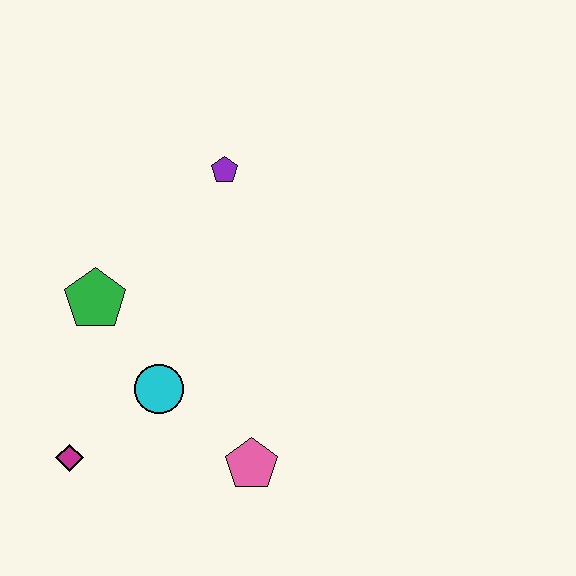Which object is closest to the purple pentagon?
The green pentagon is closest to the purple pentagon.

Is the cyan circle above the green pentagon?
No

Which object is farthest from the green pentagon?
The pink pentagon is farthest from the green pentagon.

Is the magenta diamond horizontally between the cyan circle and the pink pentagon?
No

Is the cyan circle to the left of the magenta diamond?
No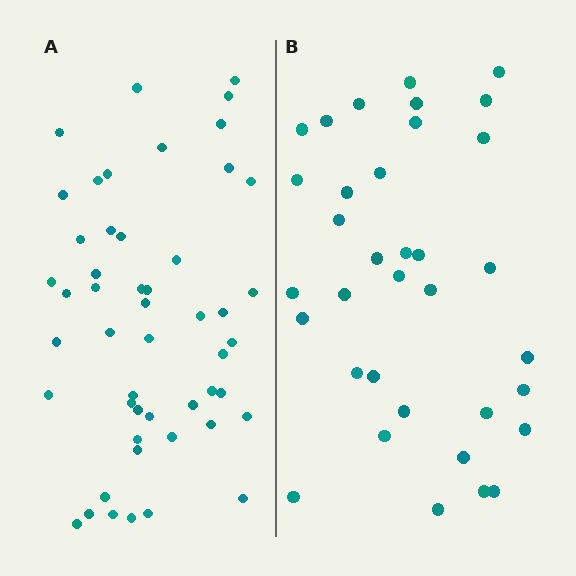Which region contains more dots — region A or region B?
Region A (the left region) has more dots.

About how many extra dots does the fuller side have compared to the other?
Region A has approximately 15 more dots than region B.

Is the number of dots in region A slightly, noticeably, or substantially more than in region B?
Region A has noticeably more, but not dramatically so. The ratio is roughly 1.4 to 1.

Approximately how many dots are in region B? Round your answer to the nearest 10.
About 40 dots. (The exact count is 35, which rounds to 40.)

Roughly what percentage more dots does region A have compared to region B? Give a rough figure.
About 45% more.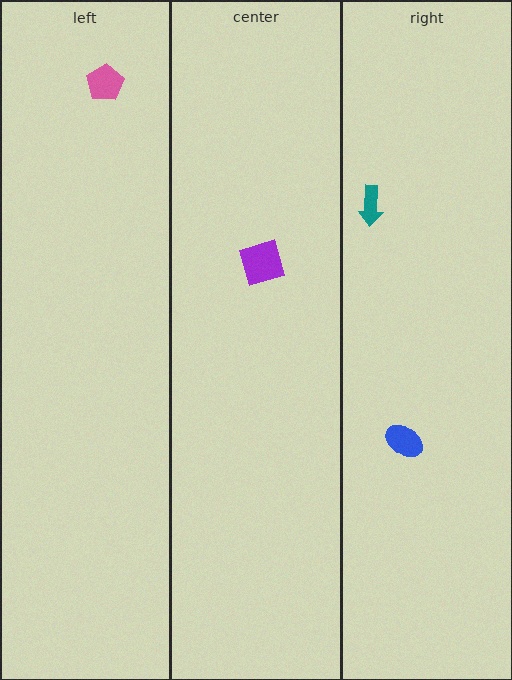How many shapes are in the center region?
1.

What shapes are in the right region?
The teal arrow, the blue ellipse.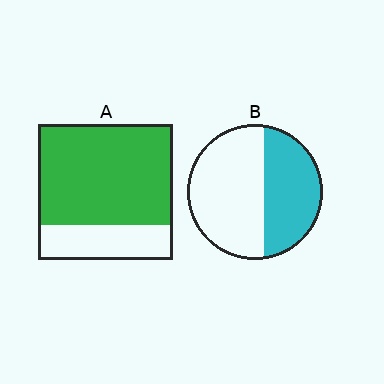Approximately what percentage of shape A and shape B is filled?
A is approximately 75% and B is approximately 40%.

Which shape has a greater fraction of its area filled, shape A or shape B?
Shape A.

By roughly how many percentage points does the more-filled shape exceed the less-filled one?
By roughly 35 percentage points (A over B).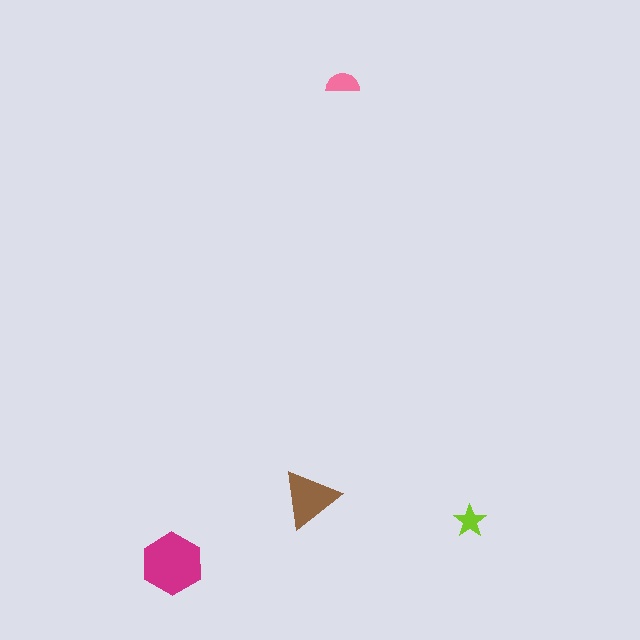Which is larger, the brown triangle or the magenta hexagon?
The magenta hexagon.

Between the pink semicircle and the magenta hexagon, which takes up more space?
The magenta hexagon.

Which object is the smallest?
The lime star.